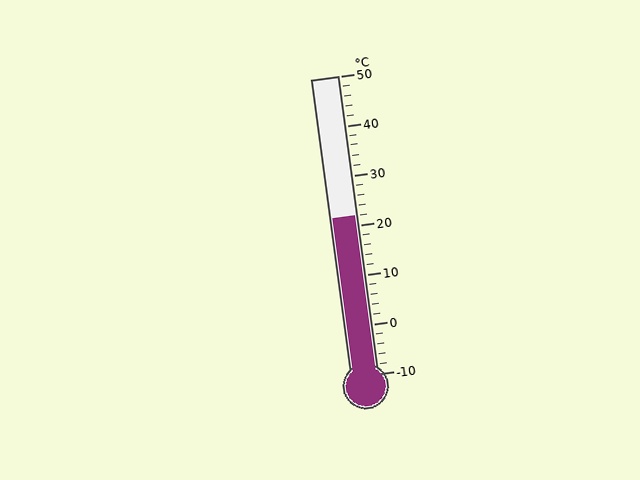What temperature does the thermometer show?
The thermometer shows approximately 22°C.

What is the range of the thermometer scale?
The thermometer scale ranges from -10°C to 50°C.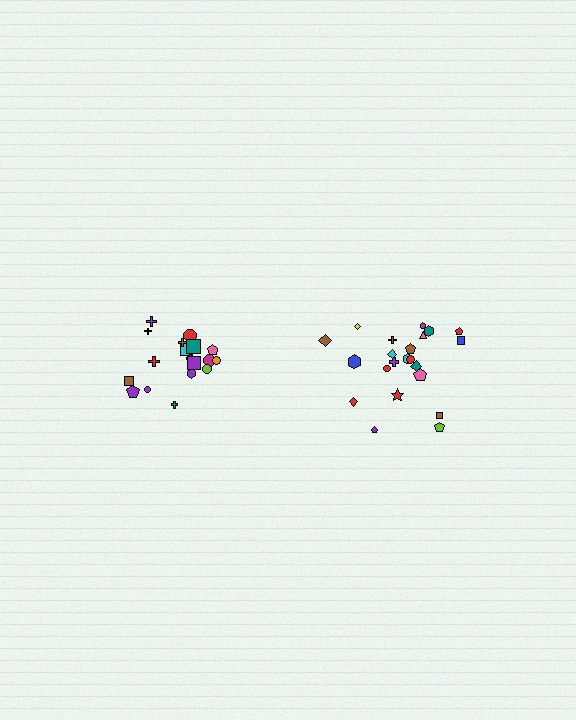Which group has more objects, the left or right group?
The right group.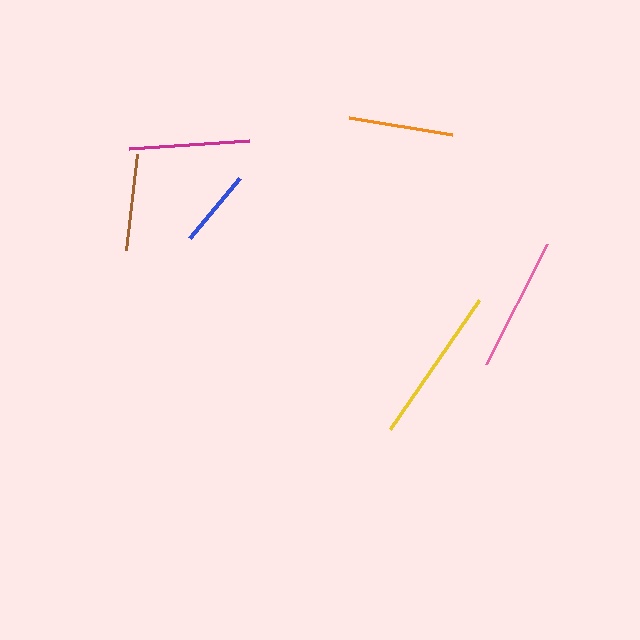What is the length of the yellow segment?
The yellow segment is approximately 157 pixels long.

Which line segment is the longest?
The yellow line is the longest at approximately 157 pixels.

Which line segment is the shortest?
The blue line is the shortest at approximately 78 pixels.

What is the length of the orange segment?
The orange segment is approximately 104 pixels long.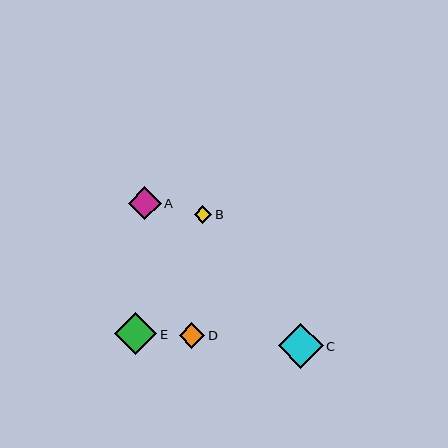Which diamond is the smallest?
Diamond B is the smallest with a size of approximately 18 pixels.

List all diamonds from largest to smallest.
From largest to smallest: C, E, A, D, B.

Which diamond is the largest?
Diamond C is the largest with a size of approximately 45 pixels.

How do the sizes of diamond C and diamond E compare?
Diamond C and diamond E are approximately the same size.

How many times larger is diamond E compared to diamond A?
Diamond E is approximately 1.3 times the size of diamond A.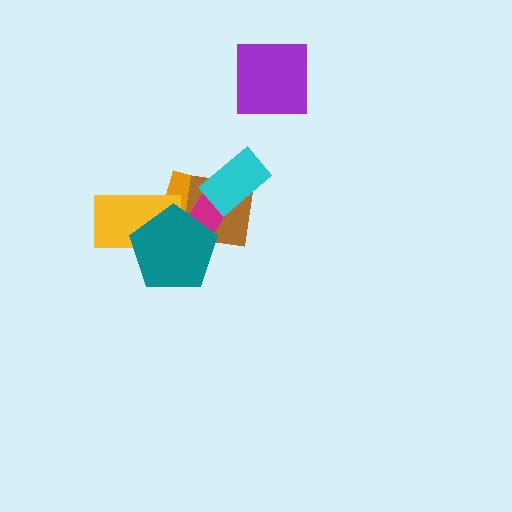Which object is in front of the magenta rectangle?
The teal pentagon is in front of the magenta rectangle.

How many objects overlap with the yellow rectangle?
2 objects overlap with the yellow rectangle.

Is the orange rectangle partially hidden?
Yes, it is partially covered by another shape.